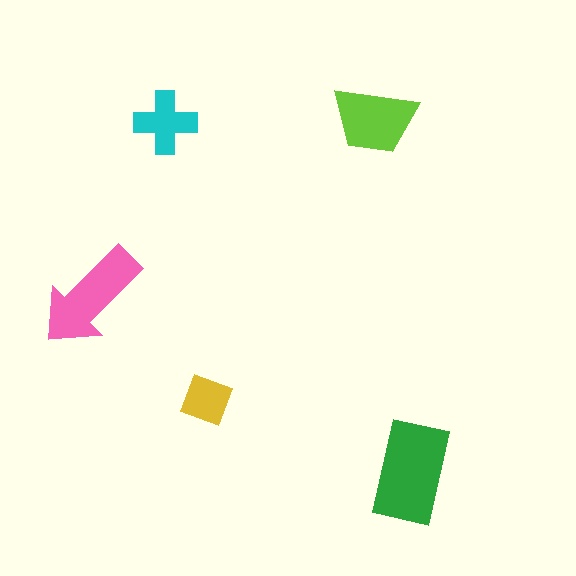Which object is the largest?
The green rectangle.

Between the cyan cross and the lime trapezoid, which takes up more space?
The lime trapezoid.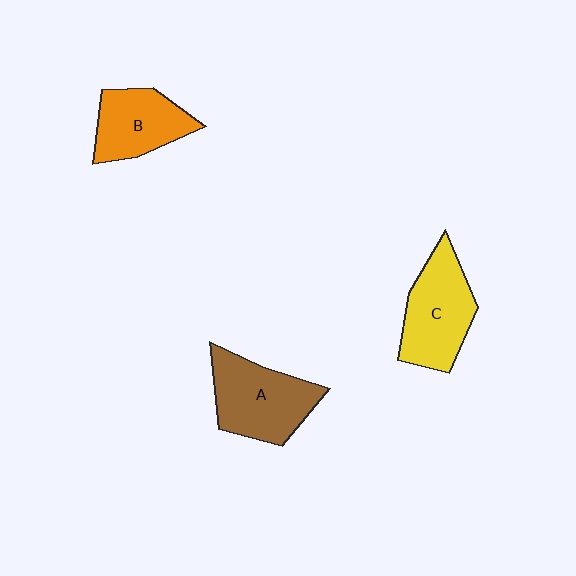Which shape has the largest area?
Shape A (brown).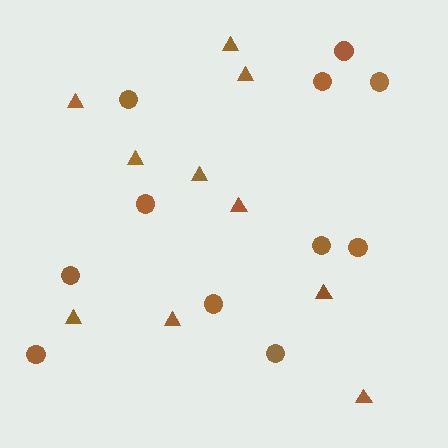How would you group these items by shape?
There are 2 groups: one group of triangles (10) and one group of circles (11).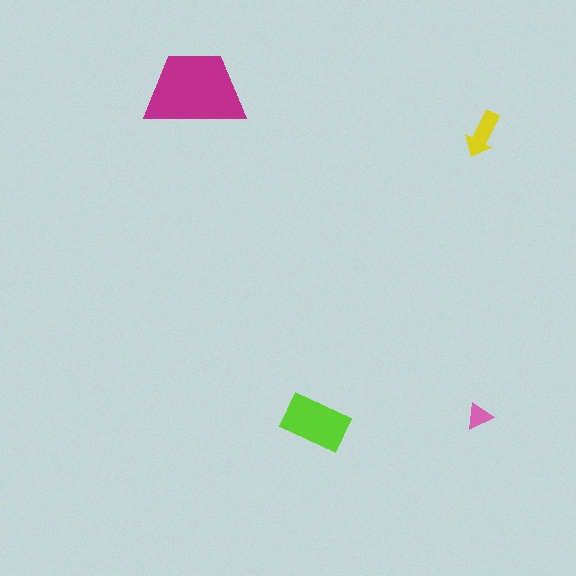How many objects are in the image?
There are 4 objects in the image.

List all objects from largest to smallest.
The magenta trapezoid, the lime rectangle, the yellow arrow, the pink triangle.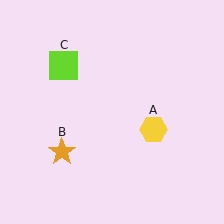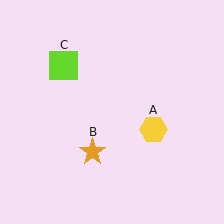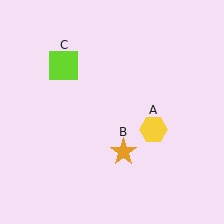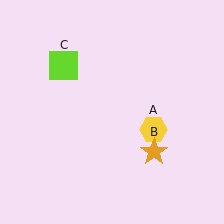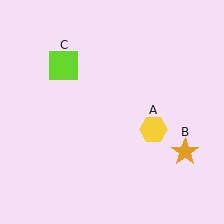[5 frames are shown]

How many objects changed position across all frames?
1 object changed position: orange star (object B).